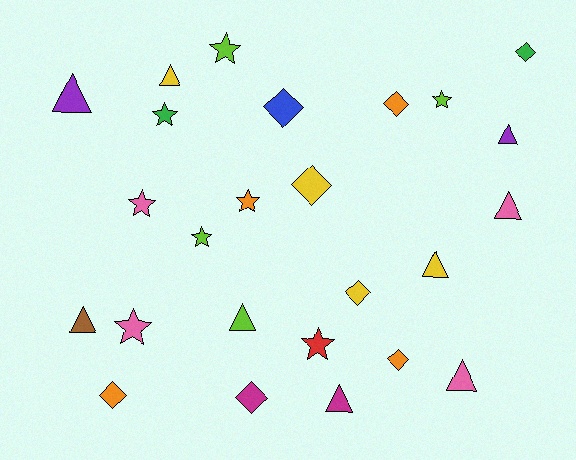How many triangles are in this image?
There are 9 triangles.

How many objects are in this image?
There are 25 objects.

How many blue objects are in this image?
There is 1 blue object.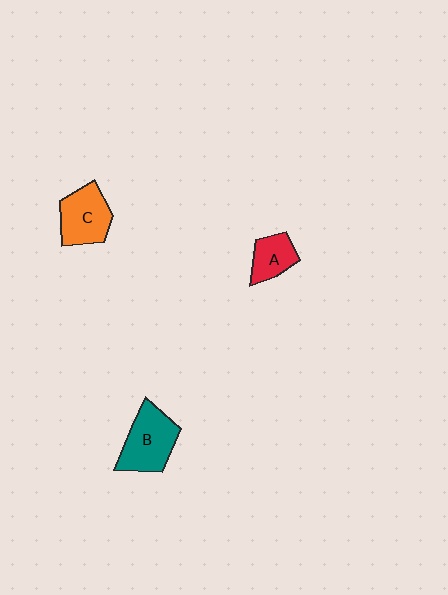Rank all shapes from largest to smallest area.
From largest to smallest: B (teal), C (orange), A (red).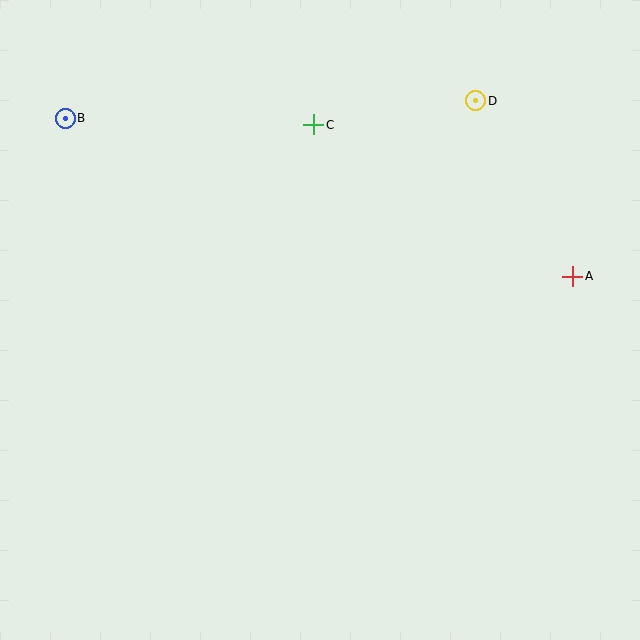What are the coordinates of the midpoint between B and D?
The midpoint between B and D is at (270, 109).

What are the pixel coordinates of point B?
Point B is at (65, 118).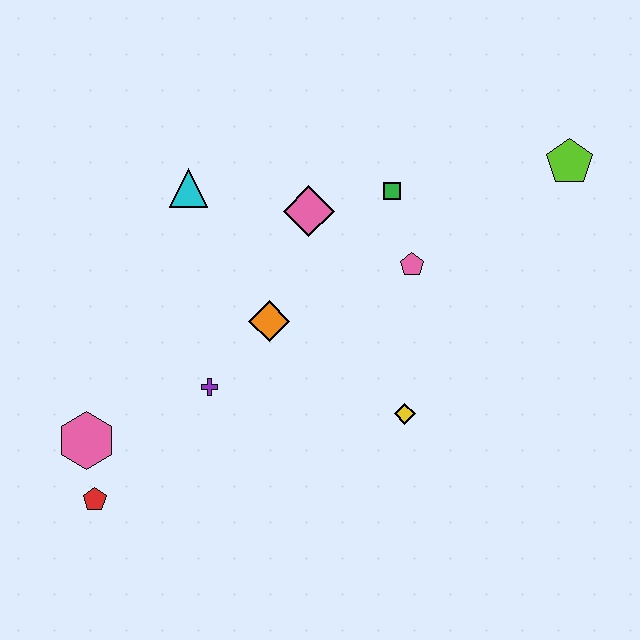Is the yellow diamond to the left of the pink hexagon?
No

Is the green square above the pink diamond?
Yes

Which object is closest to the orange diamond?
The purple cross is closest to the orange diamond.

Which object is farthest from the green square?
The red pentagon is farthest from the green square.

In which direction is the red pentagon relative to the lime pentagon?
The red pentagon is to the left of the lime pentagon.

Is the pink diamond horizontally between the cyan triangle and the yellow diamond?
Yes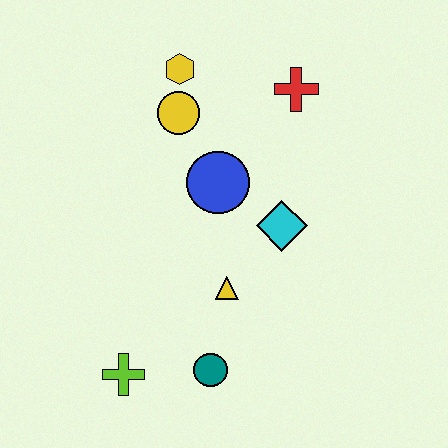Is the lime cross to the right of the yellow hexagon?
No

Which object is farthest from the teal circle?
The yellow hexagon is farthest from the teal circle.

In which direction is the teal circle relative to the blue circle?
The teal circle is below the blue circle.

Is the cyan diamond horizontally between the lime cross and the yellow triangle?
No